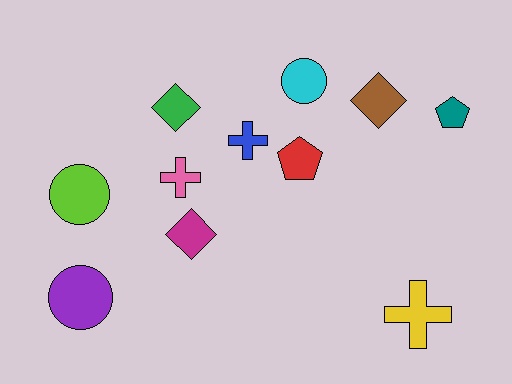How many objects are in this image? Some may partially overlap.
There are 11 objects.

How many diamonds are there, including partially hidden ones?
There are 3 diamonds.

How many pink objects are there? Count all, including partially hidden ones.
There is 1 pink object.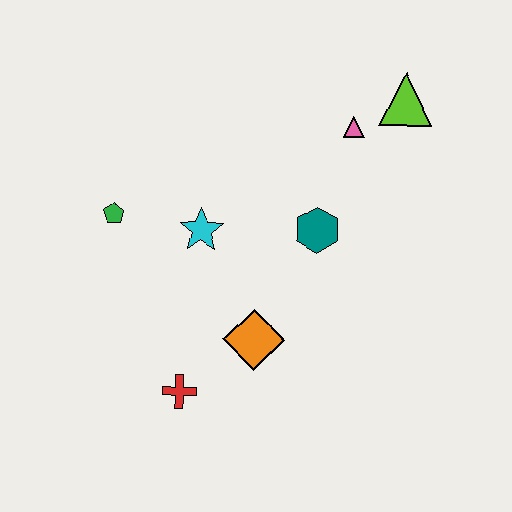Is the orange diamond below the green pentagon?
Yes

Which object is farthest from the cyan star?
The lime triangle is farthest from the cyan star.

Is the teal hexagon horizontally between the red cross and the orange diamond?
No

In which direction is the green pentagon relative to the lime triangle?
The green pentagon is to the left of the lime triangle.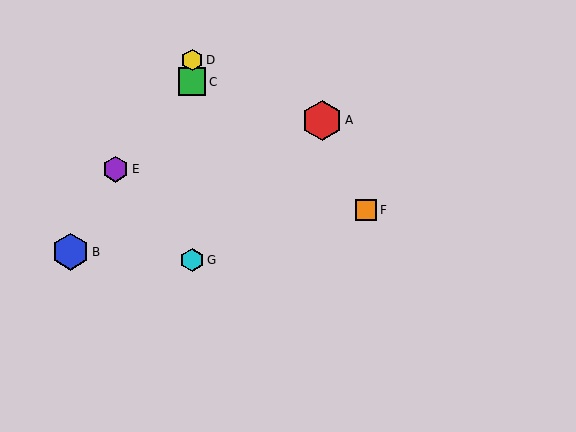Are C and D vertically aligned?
Yes, both are at x≈192.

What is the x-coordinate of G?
Object G is at x≈192.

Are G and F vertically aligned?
No, G is at x≈192 and F is at x≈366.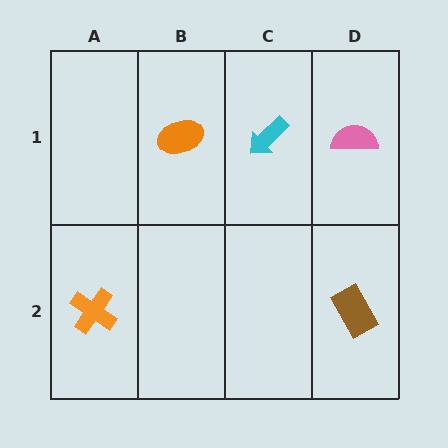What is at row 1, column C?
A cyan arrow.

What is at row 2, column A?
An orange cross.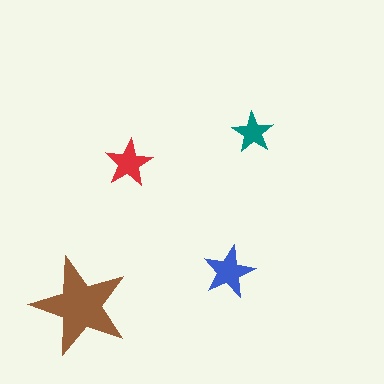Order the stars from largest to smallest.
the brown one, the blue one, the red one, the teal one.